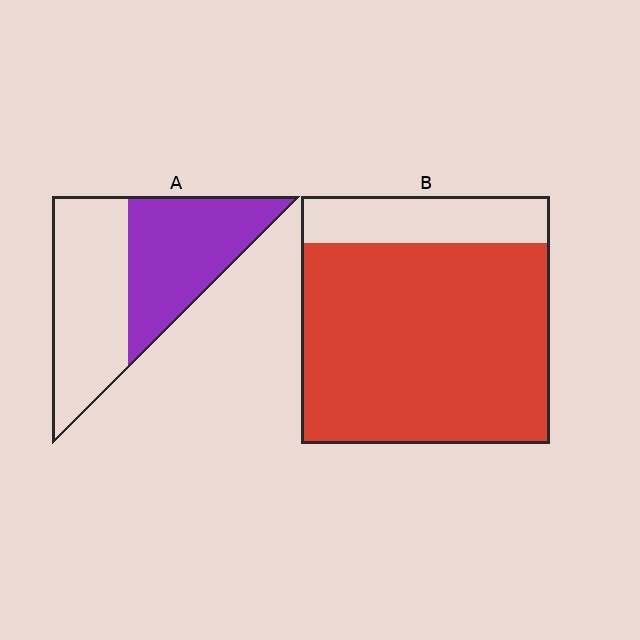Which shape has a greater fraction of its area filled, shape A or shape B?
Shape B.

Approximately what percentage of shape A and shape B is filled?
A is approximately 50% and B is approximately 80%.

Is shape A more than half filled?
Roughly half.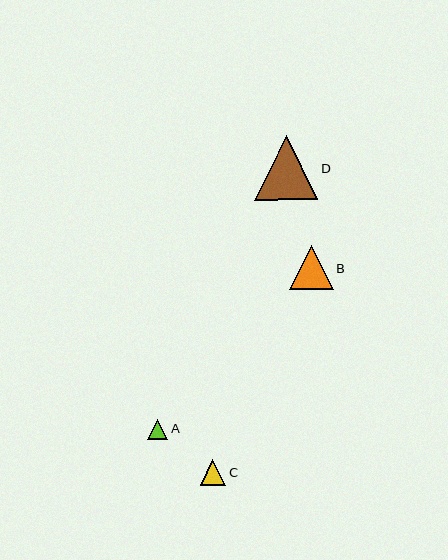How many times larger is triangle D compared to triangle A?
Triangle D is approximately 3.1 times the size of triangle A.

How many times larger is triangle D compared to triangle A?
Triangle D is approximately 3.1 times the size of triangle A.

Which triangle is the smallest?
Triangle A is the smallest with a size of approximately 21 pixels.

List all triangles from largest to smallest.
From largest to smallest: D, B, C, A.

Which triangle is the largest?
Triangle D is the largest with a size of approximately 63 pixels.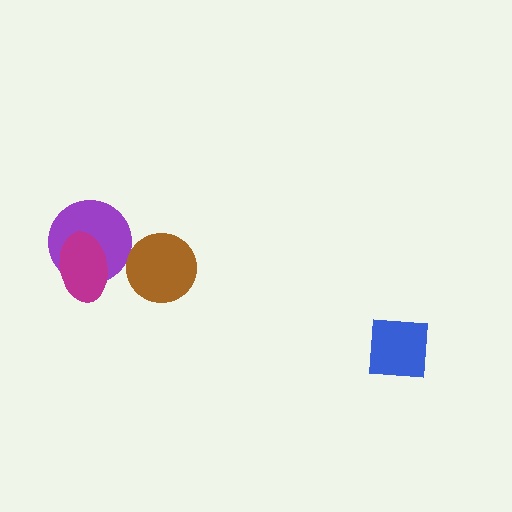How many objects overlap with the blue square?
0 objects overlap with the blue square.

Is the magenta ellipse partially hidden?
No, no other shape covers it.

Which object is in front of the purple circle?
The magenta ellipse is in front of the purple circle.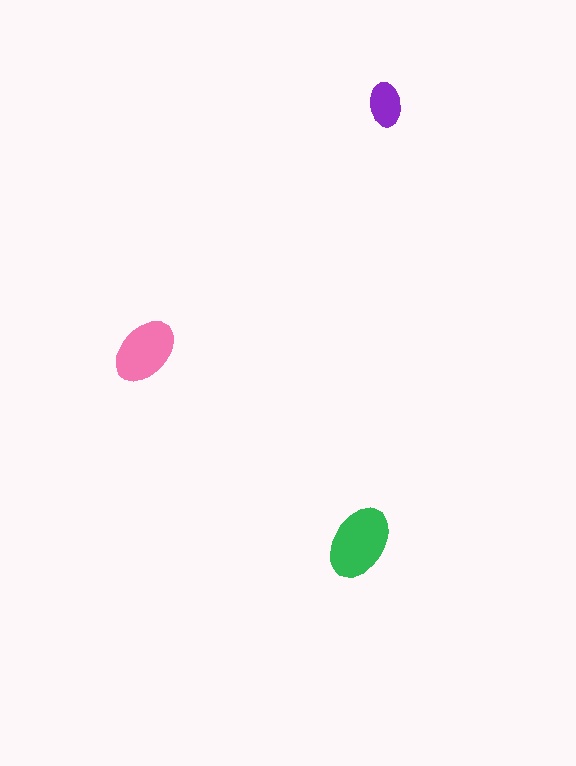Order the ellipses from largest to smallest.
the green one, the pink one, the purple one.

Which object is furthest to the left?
The pink ellipse is leftmost.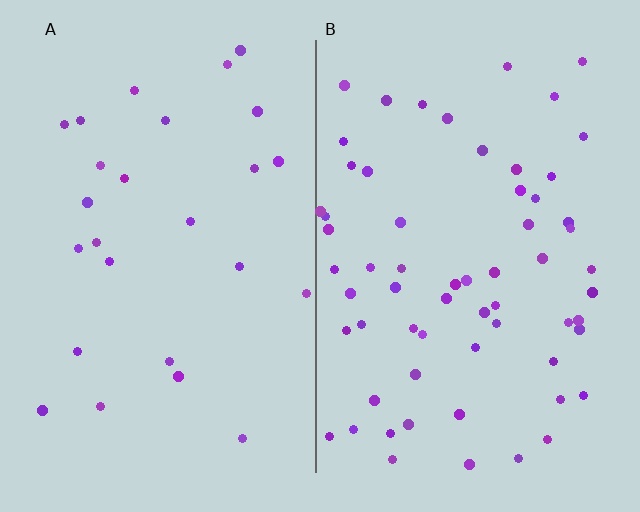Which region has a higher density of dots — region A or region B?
B (the right).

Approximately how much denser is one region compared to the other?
Approximately 2.4× — region B over region A.